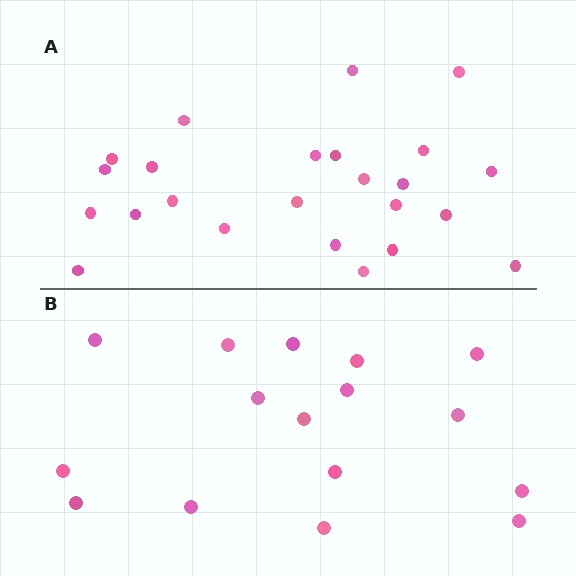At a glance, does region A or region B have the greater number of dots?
Region A (the top region) has more dots.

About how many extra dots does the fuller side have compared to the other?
Region A has roughly 8 or so more dots than region B.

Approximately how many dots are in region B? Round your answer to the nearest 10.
About 20 dots. (The exact count is 16, which rounds to 20.)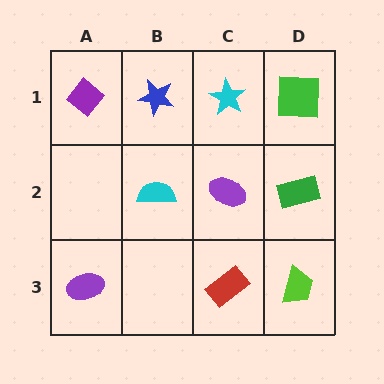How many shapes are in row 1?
4 shapes.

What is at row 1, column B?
A blue star.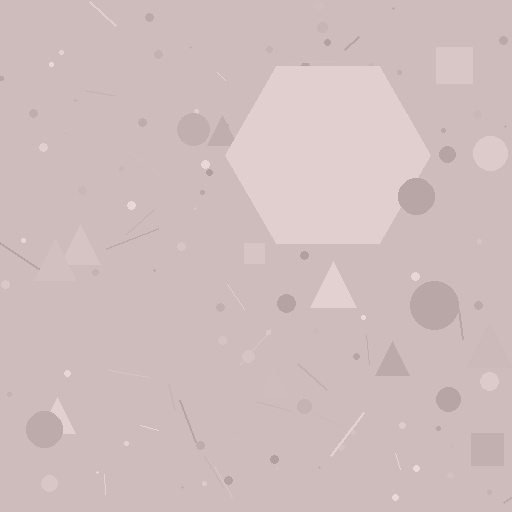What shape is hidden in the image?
A hexagon is hidden in the image.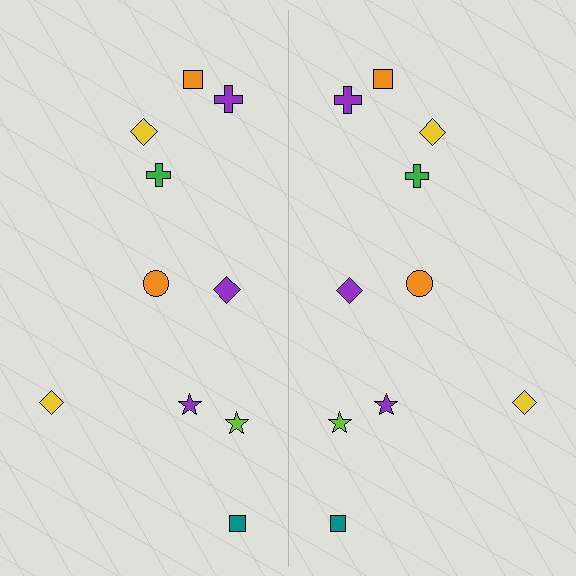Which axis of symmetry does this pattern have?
The pattern has a vertical axis of symmetry running through the center of the image.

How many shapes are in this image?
There are 20 shapes in this image.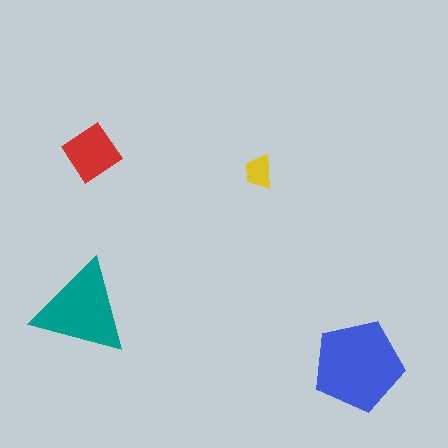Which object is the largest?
The blue pentagon.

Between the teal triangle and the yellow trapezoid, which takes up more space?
The teal triangle.